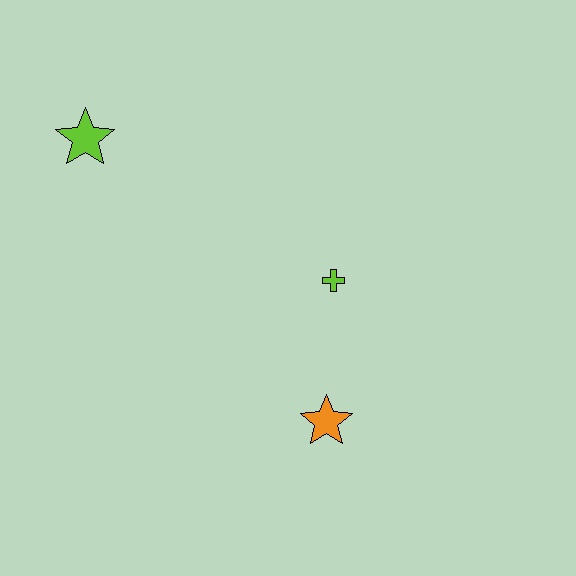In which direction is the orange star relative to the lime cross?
The orange star is below the lime cross.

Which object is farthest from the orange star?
The lime star is farthest from the orange star.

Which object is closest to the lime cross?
The orange star is closest to the lime cross.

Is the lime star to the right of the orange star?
No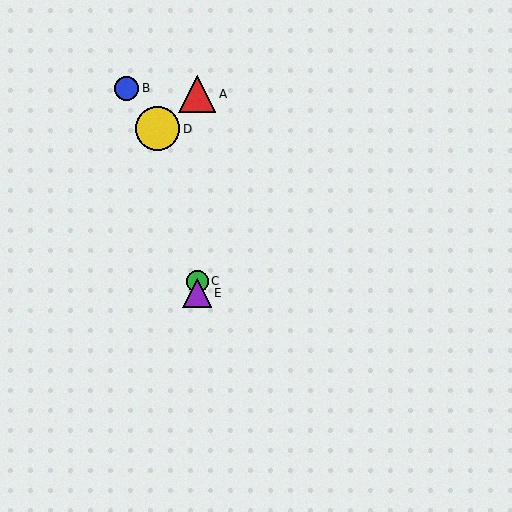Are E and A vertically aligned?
Yes, both are at x≈197.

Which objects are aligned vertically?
Objects A, C, E are aligned vertically.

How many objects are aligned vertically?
3 objects (A, C, E) are aligned vertically.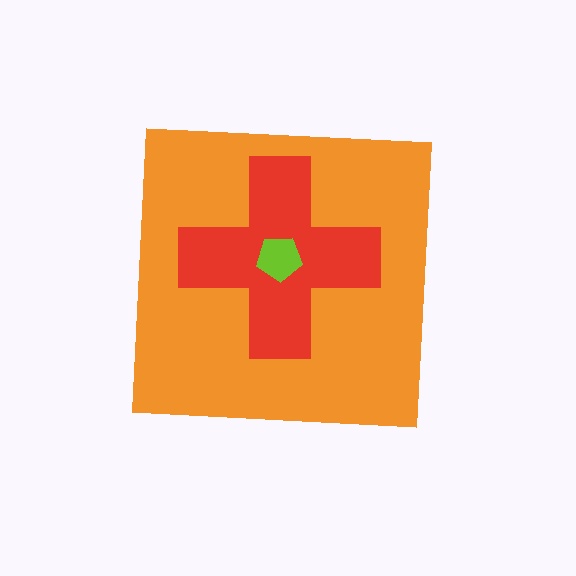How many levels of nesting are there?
3.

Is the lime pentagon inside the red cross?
Yes.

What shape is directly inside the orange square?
The red cross.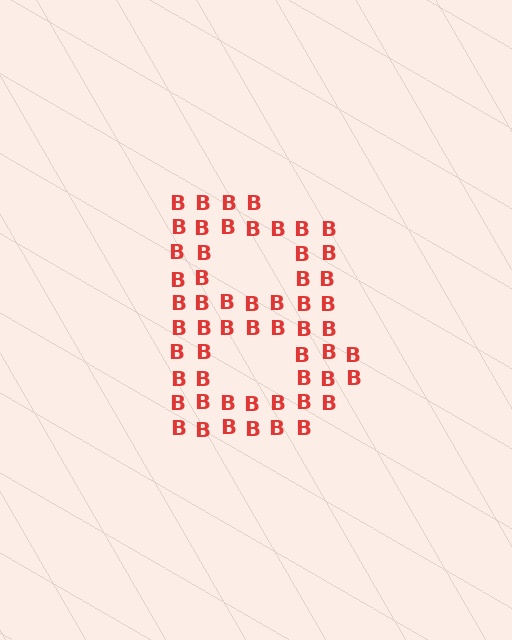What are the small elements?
The small elements are letter B's.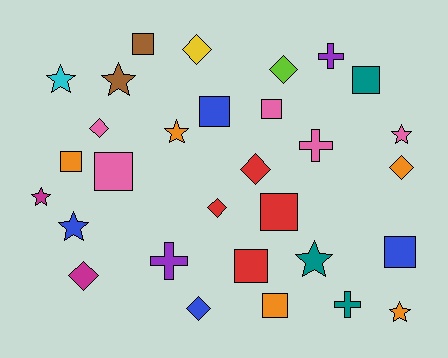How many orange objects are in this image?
There are 5 orange objects.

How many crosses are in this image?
There are 4 crosses.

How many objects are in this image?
There are 30 objects.